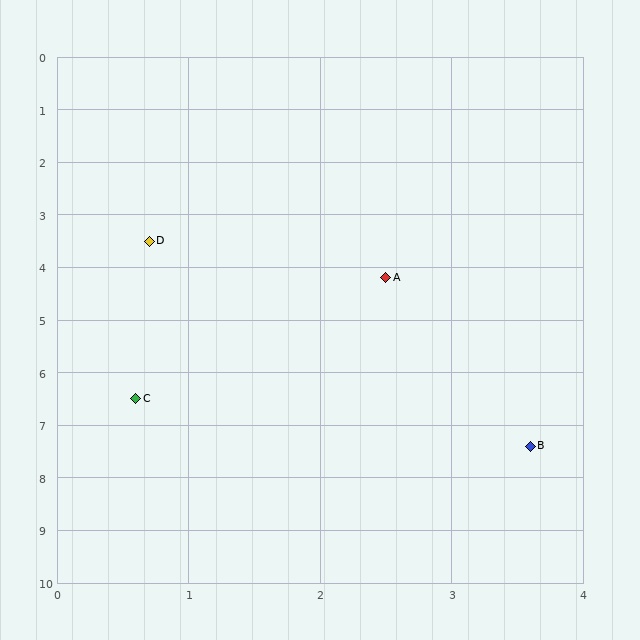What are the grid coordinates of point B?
Point B is at approximately (3.6, 7.4).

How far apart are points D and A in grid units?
Points D and A are about 1.9 grid units apart.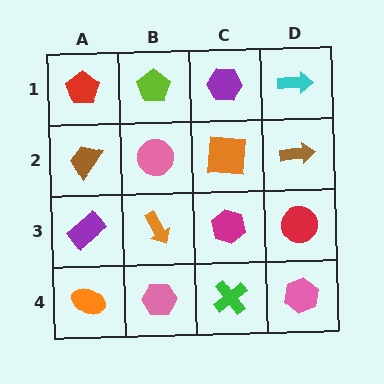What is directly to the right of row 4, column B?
A green cross.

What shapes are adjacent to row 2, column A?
A red pentagon (row 1, column A), a purple rectangle (row 3, column A), a pink circle (row 2, column B).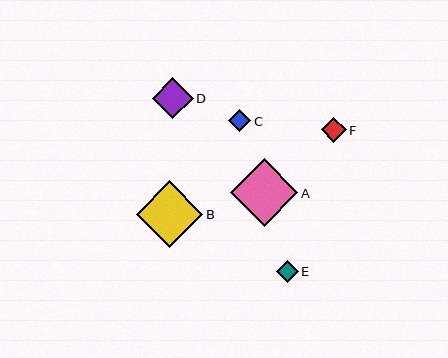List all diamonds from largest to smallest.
From largest to smallest: A, B, D, F, C, E.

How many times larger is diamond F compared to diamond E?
Diamond F is approximately 1.1 times the size of diamond E.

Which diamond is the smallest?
Diamond E is the smallest with a size of approximately 22 pixels.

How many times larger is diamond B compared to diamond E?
Diamond B is approximately 3.0 times the size of diamond E.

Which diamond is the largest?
Diamond A is the largest with a size of approximately 67 pixels.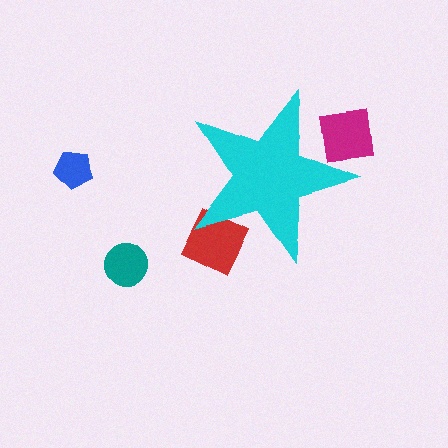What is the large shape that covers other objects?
A cyan star.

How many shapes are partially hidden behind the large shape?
2 shapes are partially hidden.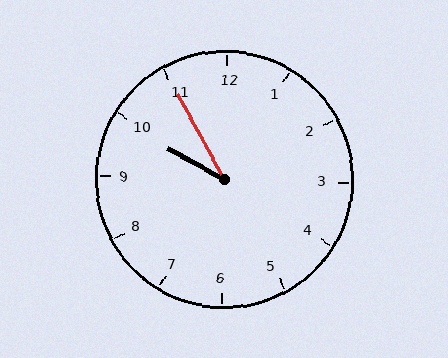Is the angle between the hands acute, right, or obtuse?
It is acute.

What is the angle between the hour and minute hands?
Approximately 32 degrees.